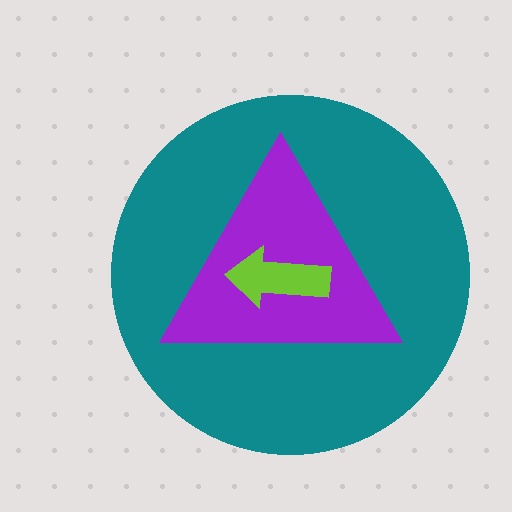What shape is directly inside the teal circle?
The purple triangle.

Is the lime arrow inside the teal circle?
Yes.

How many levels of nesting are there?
3.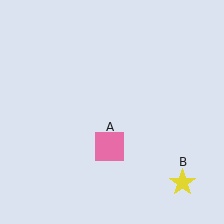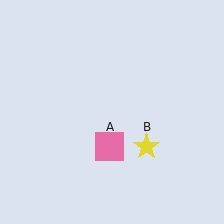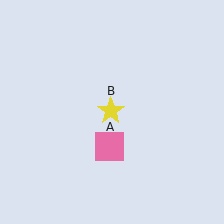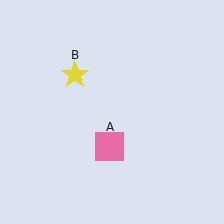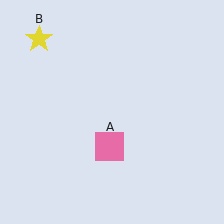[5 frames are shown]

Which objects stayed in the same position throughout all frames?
Pink square (object A) remained stationary.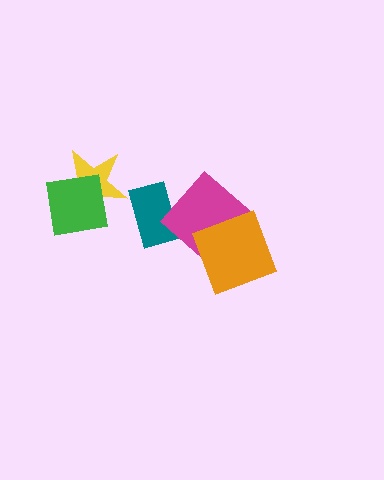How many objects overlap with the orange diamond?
1 object overlaps with the orange diamond.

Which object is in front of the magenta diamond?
The orange diamond is in front of the magenta diamond.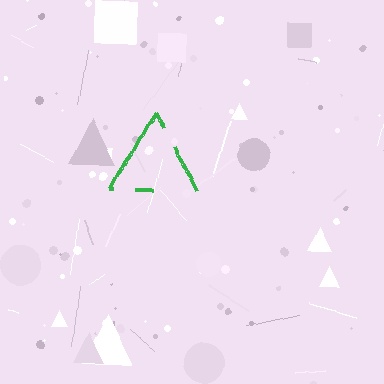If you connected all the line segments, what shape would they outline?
They would outline a triangle.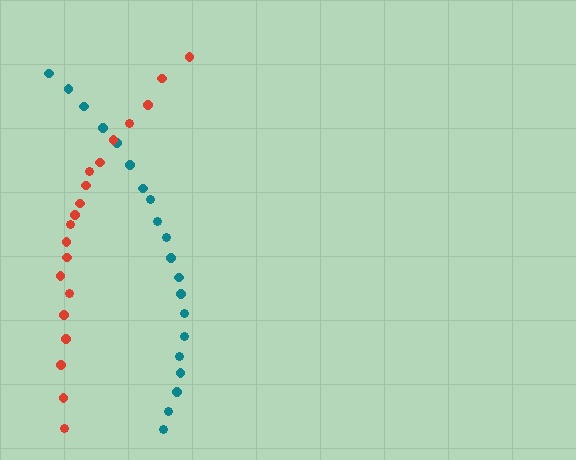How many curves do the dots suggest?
There are 2 distinct paths.